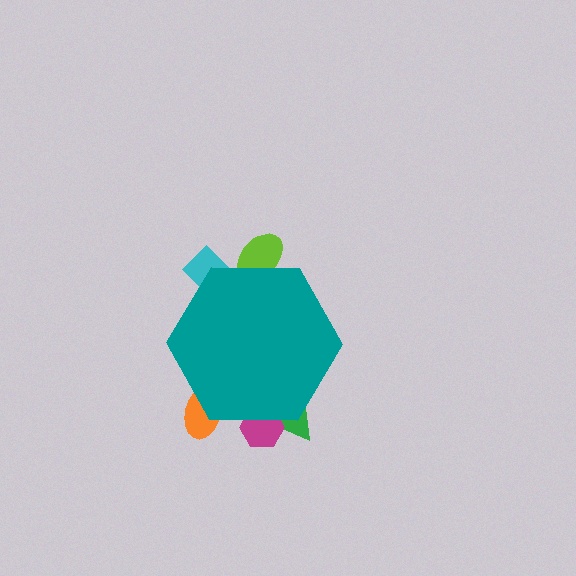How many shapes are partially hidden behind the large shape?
5 shapes are partially hidden.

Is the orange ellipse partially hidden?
Yes, the orange ellipse is partially hidden behind the teal hexagon.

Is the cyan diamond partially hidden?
Yes, the cyan diamond is partially hidden behind the teal hexagon.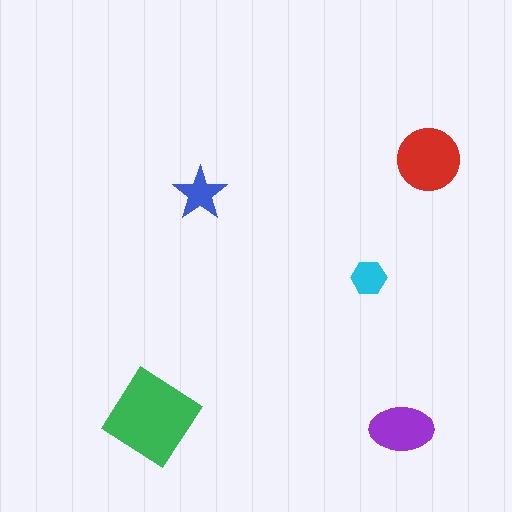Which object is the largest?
The green diamond.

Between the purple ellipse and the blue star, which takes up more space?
The purple ellipse.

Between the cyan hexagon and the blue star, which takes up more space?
The blue star.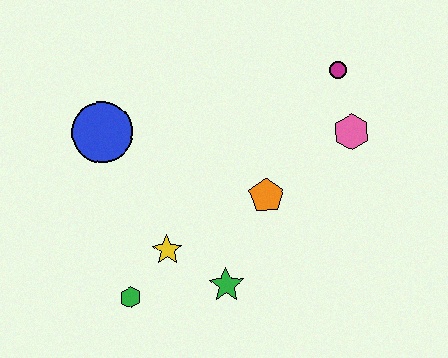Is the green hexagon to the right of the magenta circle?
No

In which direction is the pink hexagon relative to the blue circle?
The pink hexagon is to the right of the blue circle.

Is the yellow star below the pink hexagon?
Yes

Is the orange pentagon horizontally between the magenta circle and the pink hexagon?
No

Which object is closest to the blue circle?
The yellow star is closest to the blue circle.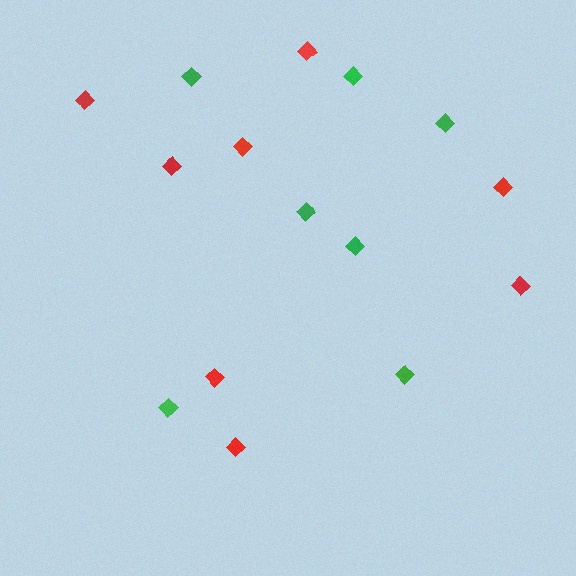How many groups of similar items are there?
There are 2 groups: one group of red diamonds (8) and one group of green diamonds (7).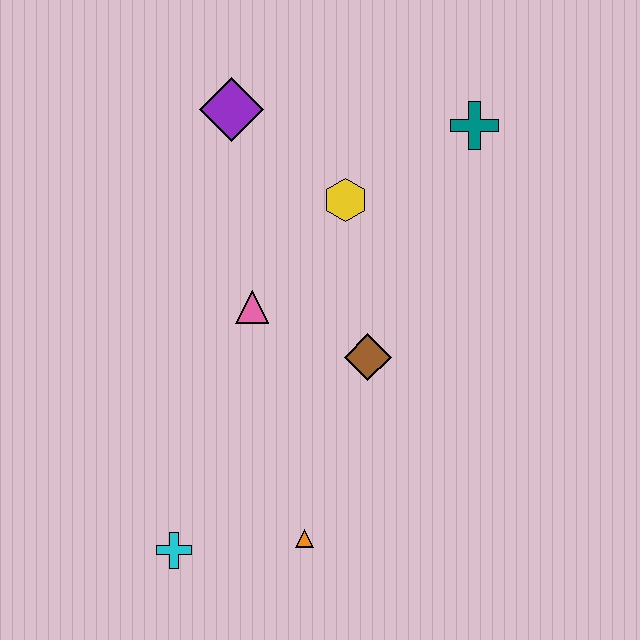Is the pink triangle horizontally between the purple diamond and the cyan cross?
No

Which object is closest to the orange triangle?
The cyan cross is closest to the orange triangle.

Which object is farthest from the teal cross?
The cyan cross is farthest from the teal cross.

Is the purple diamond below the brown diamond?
No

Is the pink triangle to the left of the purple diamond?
No